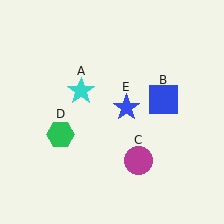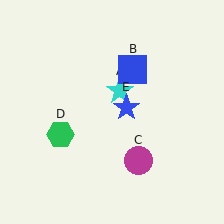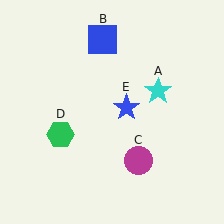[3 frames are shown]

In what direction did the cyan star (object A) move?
The cyan star (object A) moved right.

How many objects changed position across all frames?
2 objects changed position: cyan star (object A), blue square (object B).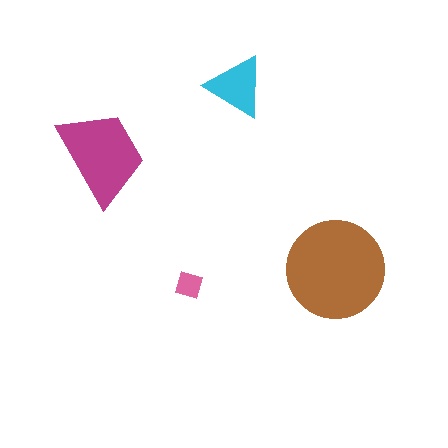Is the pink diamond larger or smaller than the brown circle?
Smaller.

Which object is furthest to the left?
The magenta trapezoid is leftmost.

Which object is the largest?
The brown circle.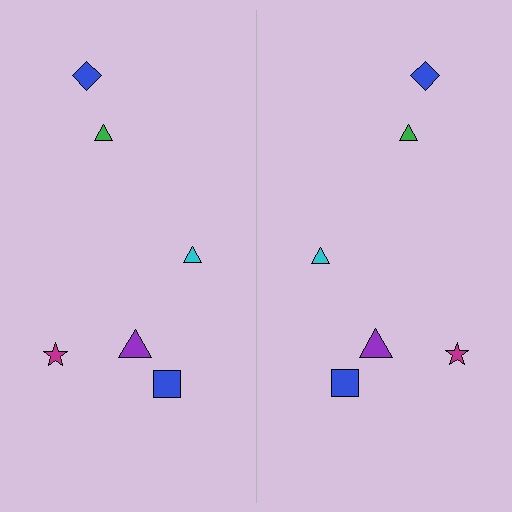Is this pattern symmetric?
Yes, this pattern has bilateral (reflection) symmetry.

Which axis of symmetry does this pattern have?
The pattern has a vertical axis of symmetry running through the center of the image.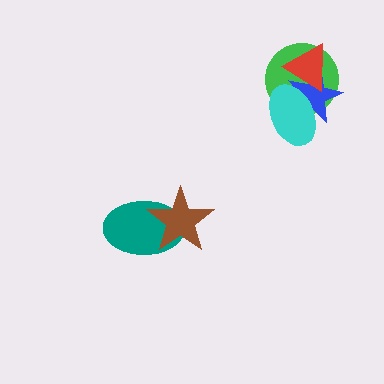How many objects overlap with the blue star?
3 objects overlap with the blue star.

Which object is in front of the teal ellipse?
The brown star is in front of the teal ellipse.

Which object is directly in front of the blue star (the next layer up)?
The cyan ellipse is directly in front of the blue star.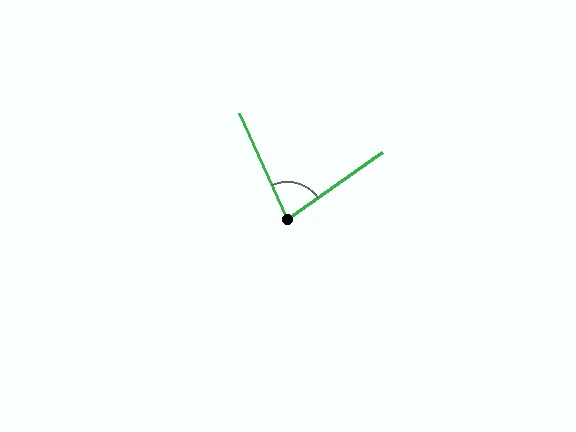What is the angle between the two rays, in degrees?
Approximately 79 degrees.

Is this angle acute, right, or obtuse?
It is acute.